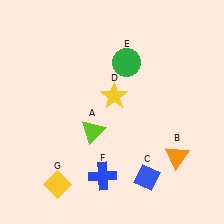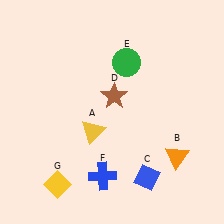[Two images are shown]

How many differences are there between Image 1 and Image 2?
There are 2 differences between the two images.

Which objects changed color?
A changed from lime to yellow. D changed from yellow to brown.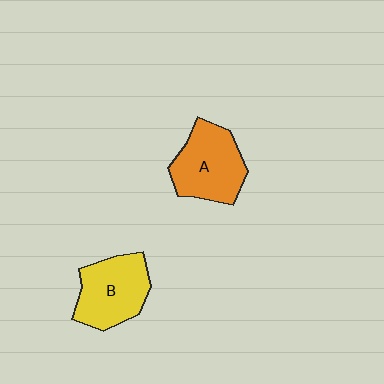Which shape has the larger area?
Shape A (orange).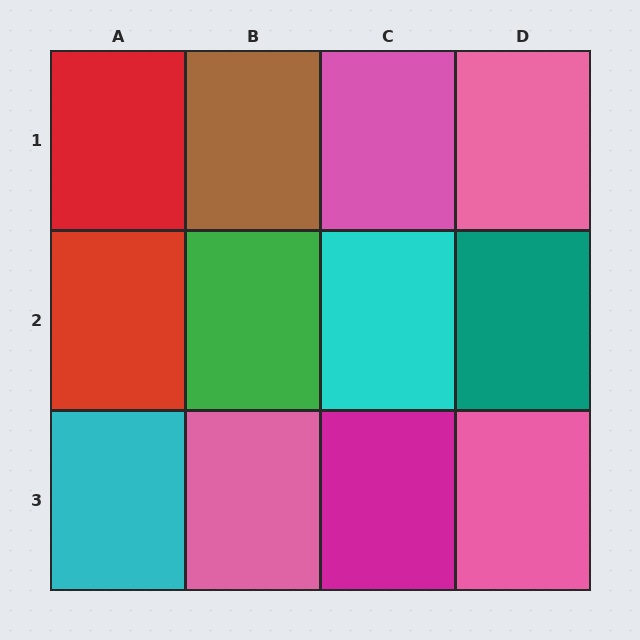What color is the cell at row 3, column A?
Cyan.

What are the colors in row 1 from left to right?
Red, brown, pink, pink.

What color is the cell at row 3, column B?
Pink.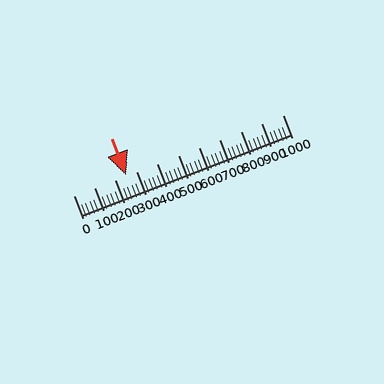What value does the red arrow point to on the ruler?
The red arrow points to approximately 253.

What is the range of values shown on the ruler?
The ruler shows values from 0 to 1000.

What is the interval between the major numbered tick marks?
The major tick marks are spaced 100 units apart.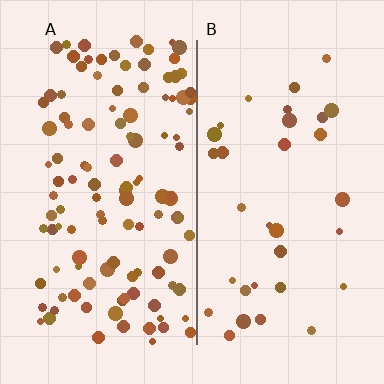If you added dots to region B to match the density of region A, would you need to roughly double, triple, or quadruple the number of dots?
Approximately triple.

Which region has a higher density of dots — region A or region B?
A (the left).